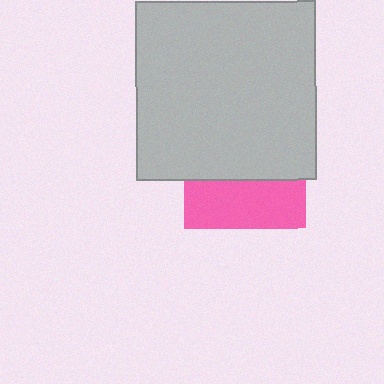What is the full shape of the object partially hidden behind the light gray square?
The partially hidden object is a pink square.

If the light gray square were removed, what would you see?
You would see the complete pink square.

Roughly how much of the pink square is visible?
A small part of it is visible (roughly 39%).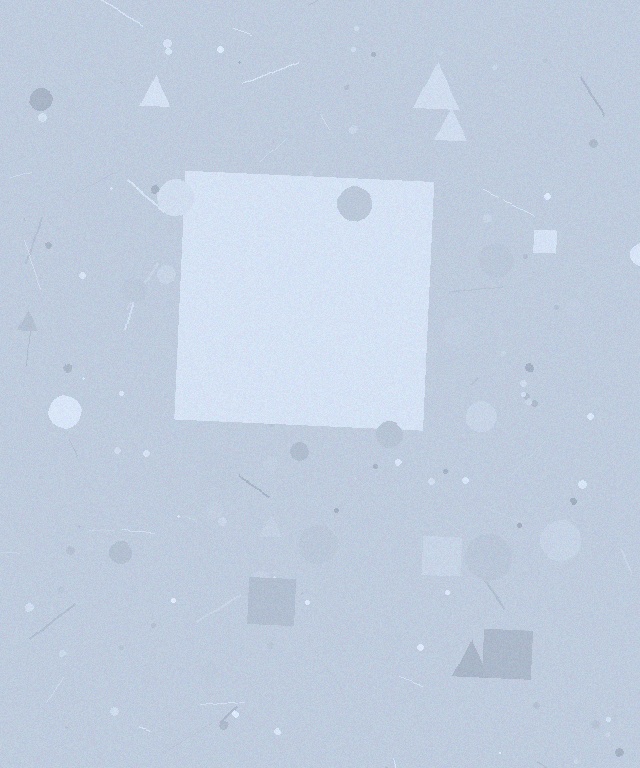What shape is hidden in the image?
A square is hidden in the image.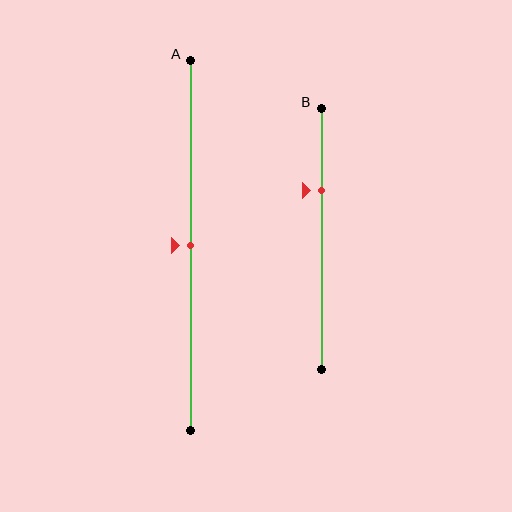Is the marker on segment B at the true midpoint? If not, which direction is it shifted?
No, the marker on segment B is shifted upward by about 19% of the segment length.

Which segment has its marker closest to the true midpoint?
Segment A has its marker closest to the true midpoint.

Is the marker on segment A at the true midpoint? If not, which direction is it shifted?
Yes, the marker on segment A is at the true midpoint.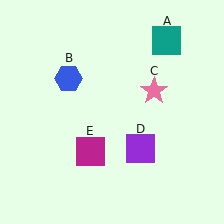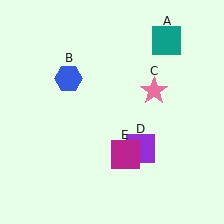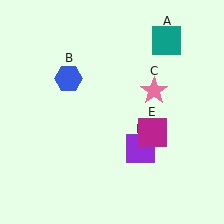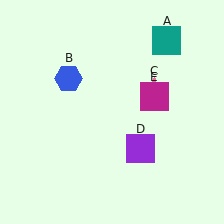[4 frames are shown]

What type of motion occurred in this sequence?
The magenta square (object E) rotated counterclockwise around the center of the scene.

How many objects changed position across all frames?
1 object changed position: magenta square (object E).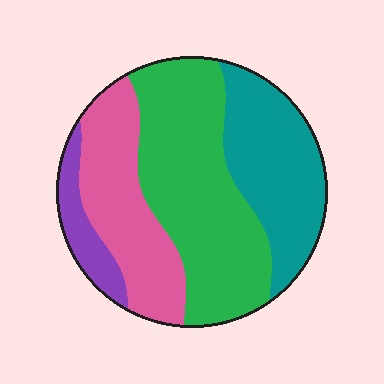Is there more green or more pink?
Green.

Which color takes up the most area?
Green, at roughly 40%.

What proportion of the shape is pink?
Pink takes up about one quarter (1/4) of the shape.